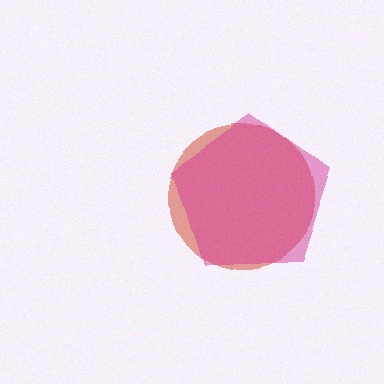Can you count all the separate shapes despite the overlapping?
Yes, there are 2 separate shapes.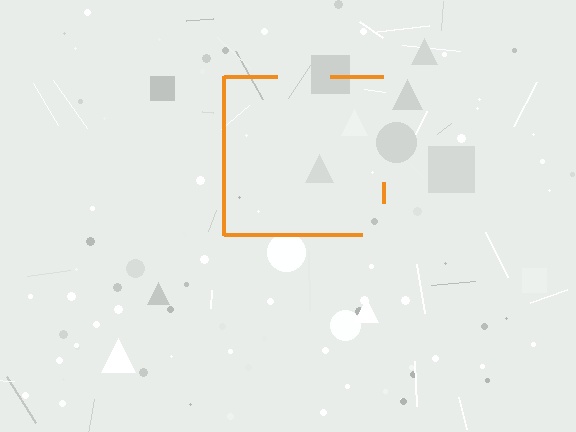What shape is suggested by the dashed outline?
The dashed outline suggests a square.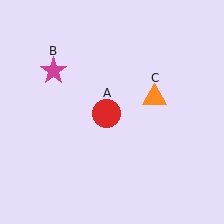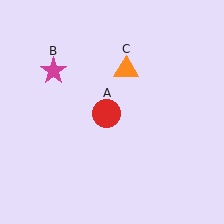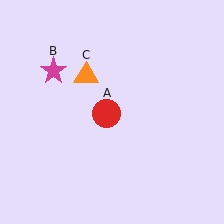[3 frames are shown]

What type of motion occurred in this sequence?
The orange triangle (object C) rotated counterclockwise around the center of the scene.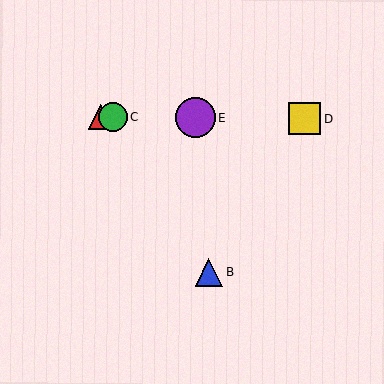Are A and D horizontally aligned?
Yes, both are at y≈117.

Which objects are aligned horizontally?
Objects A, C, D, E are aligned horizontally.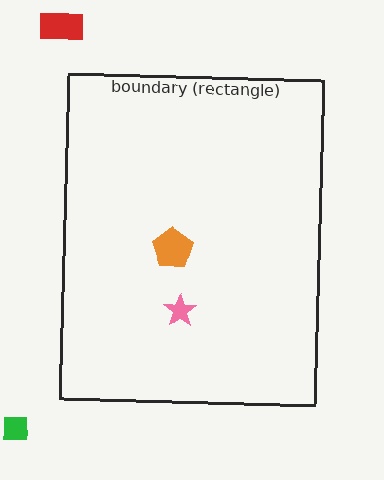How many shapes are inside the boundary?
2 inside, 2 outside.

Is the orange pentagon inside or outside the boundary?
Inside.